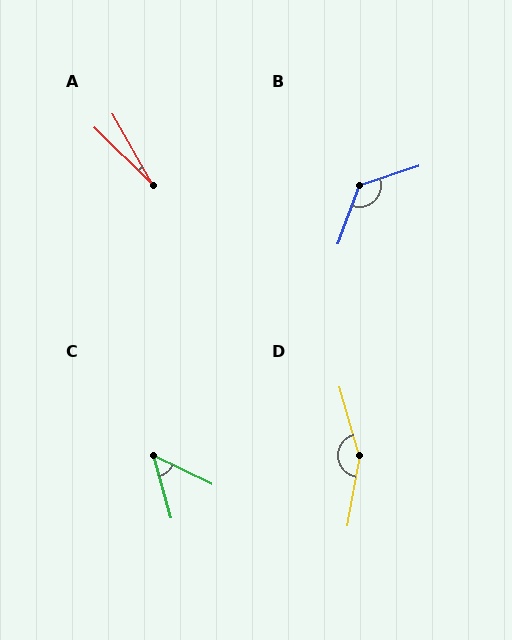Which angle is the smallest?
A, at approximately 16 degrees.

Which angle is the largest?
D, at approximately 154 degrees.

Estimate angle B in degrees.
Approximately 129 degrees.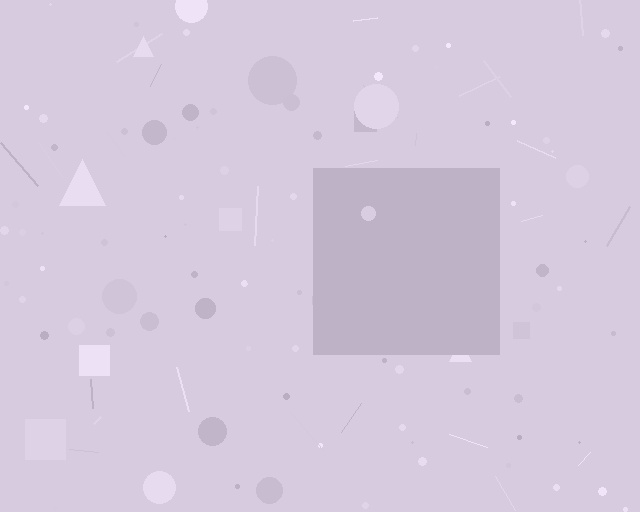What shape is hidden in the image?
A square is hidden in the image.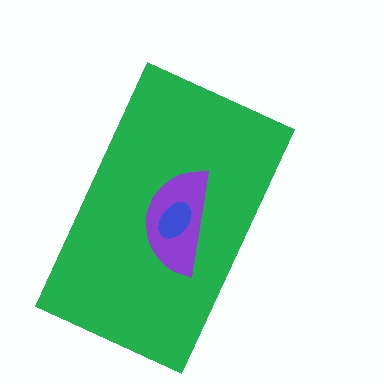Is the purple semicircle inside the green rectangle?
Yes.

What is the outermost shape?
The green rectangle.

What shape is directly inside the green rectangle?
The purple semicircle.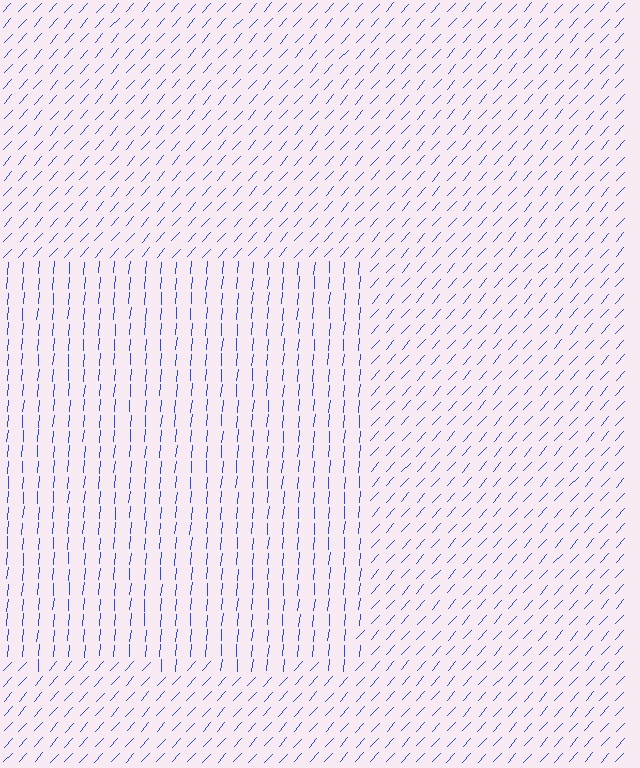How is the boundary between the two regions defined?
The boundary is defined purely by a change in line orientation (approximately 37 degrees difference). All lines are the same color and thickness.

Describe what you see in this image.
The image is filled with small blue line segments. A rectangle region in the image has lines oriented differently from the surrounding lines, creating a visible texture boundary.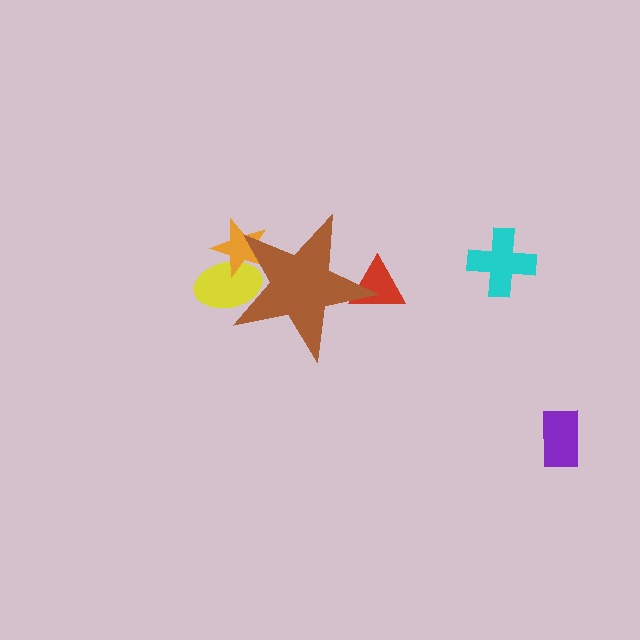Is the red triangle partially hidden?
Yes, the red triangle is partially hidden behind the brown star.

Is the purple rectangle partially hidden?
No, the purple rectangle is fully visible.